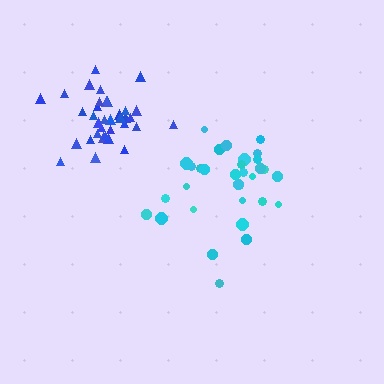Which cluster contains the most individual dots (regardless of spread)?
Blue (35).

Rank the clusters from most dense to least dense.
blue, cyan.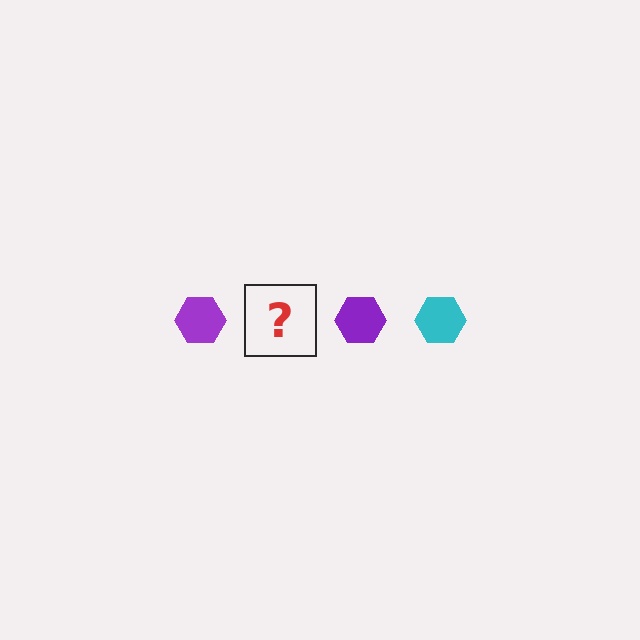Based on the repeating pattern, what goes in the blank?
The blank should be a cyan hexagon.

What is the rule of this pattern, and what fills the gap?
The rule is that the pattern cycles through purple, cyan hexagons. The gap should be filled with a cyan hexagon.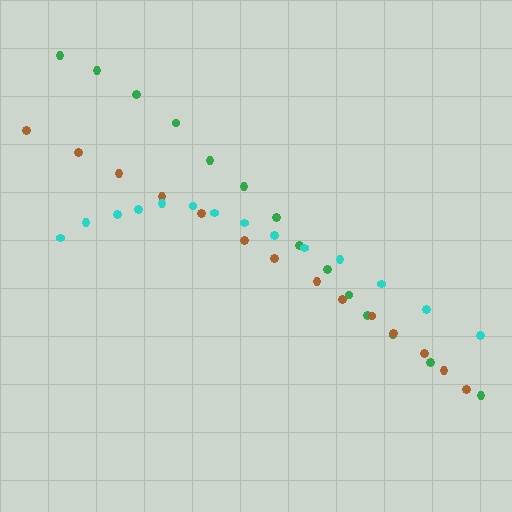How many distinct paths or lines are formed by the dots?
There are 3 distinct paths.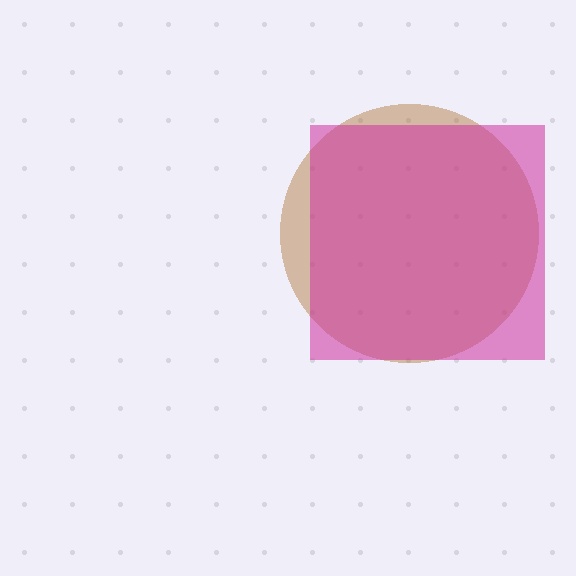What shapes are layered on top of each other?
The layered shapes are: a brown circle, a magenta square.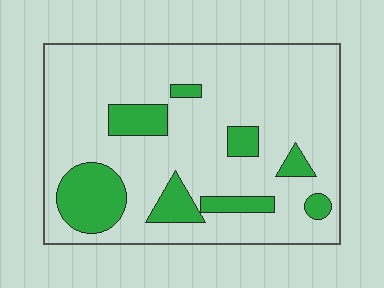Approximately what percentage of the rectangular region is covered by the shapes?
Approximately 20%.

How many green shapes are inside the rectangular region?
8.